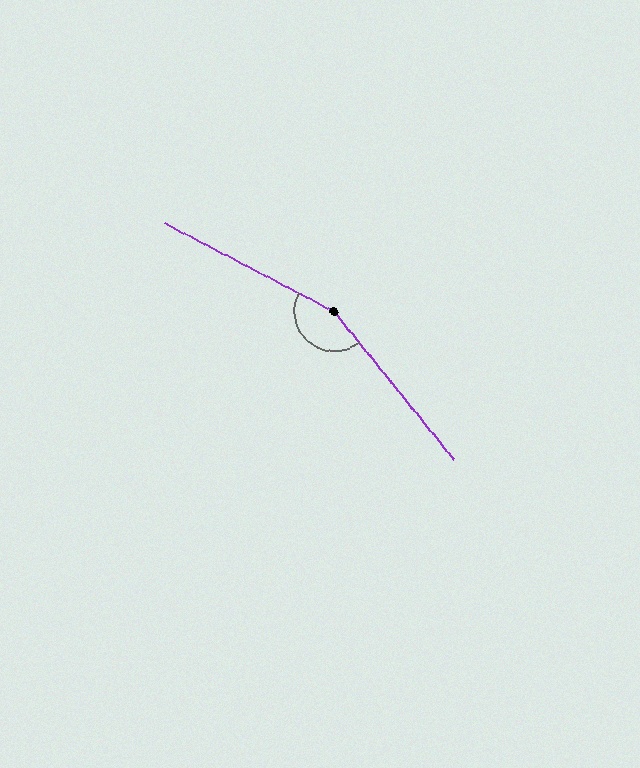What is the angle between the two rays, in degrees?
Approximately 156 degrees.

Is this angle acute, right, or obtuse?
It is obtuse.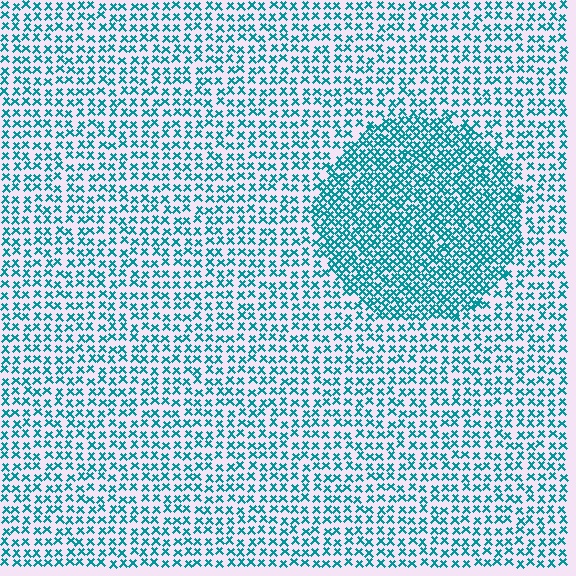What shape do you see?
I see a circle.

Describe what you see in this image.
The image contains small teal elements arranged at two different densities. A circle-shaped region is visible where the elements are more densely packed than the surrounding area.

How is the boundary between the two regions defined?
The boundary is defined by a change in element density (approximately 1.9x ratio). All elements are the same color, size, and shape.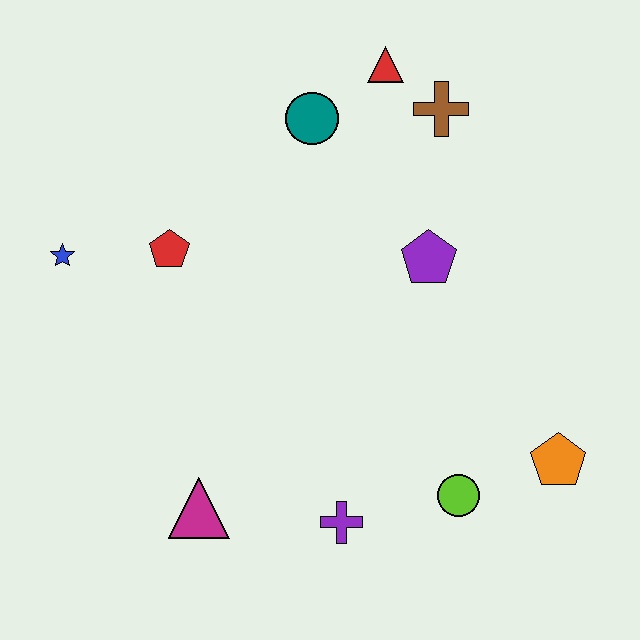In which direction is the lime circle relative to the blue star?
The lime circle is to the right of the blue star.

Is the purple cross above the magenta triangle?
No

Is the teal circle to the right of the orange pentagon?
No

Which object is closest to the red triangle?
The brown cross is closest to the red triangle.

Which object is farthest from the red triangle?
The magenta triangle is farthest from the red triangle.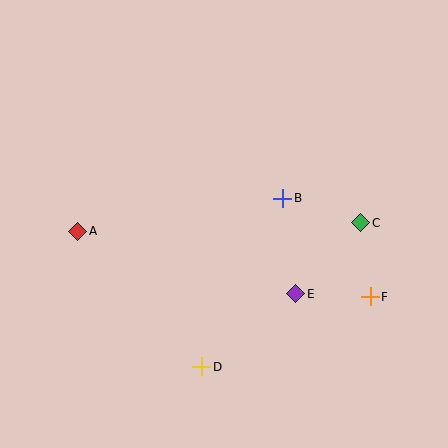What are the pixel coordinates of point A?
Point A is at (78, 231).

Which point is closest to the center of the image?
Point B at (283, 198) is closest to the center.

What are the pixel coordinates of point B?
Point B is at (283, 198).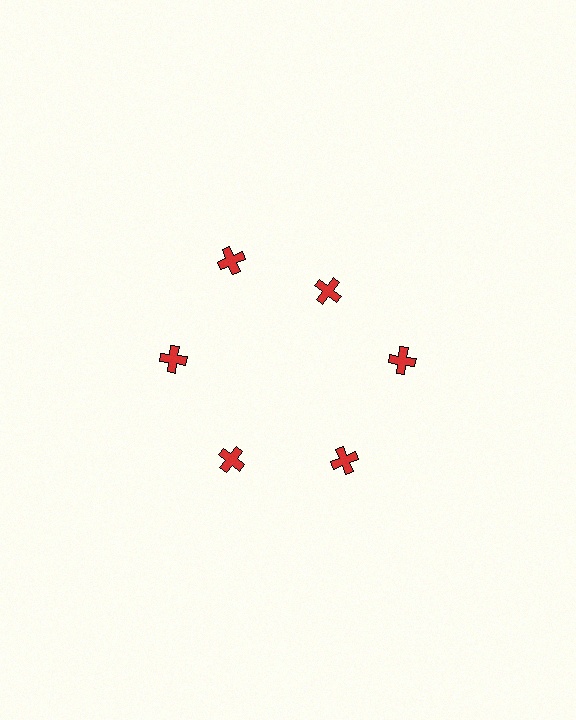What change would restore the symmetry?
The symmetry would be restored by moving it outward, back onto the ring so that all 6 crosses sit at equal angles and equal distance from the center.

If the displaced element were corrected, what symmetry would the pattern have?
It would have 6-fold rotational symmetry — the pattern would map onto itself every 60 degrees.